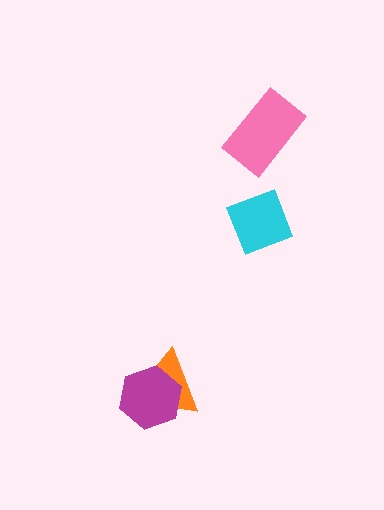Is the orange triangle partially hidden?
Yes, it is partially covered by another shape.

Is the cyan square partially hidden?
No, no other shape covers it.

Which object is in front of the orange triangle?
The magenta hexagon is in front of the orange triangle.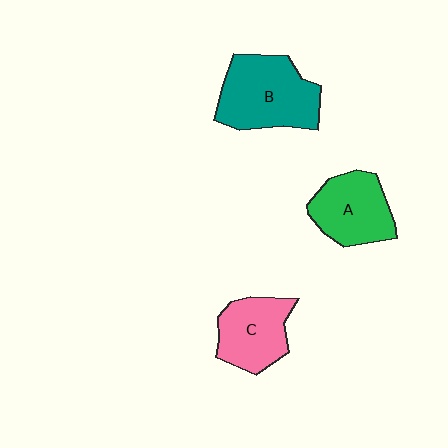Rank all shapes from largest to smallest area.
From largest to smallest: B (teal), A (green), C (pink).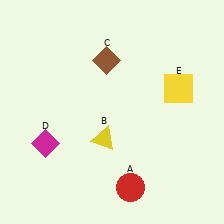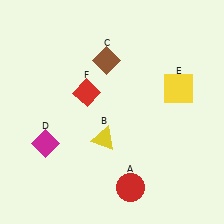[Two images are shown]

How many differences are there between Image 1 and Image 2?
There is 1 difference between the two images.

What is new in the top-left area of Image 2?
A red diamond (F) was added in the top-left area of Image 2.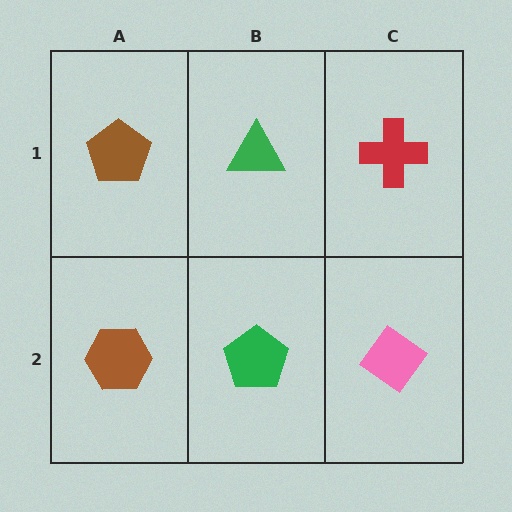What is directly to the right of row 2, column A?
A green pentagon.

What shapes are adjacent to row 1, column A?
A brown hexagon (row 2, column A), a green triangle (row 1, column B).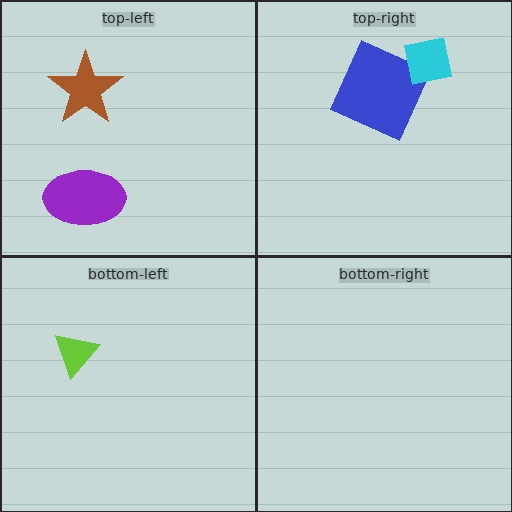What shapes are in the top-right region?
The blue square, the cyan square.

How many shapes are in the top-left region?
2.